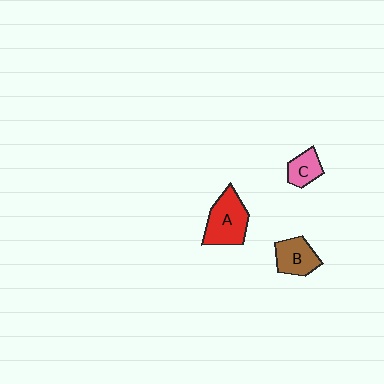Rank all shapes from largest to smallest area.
From largest to smallest: A (red), B (brown), C (pink).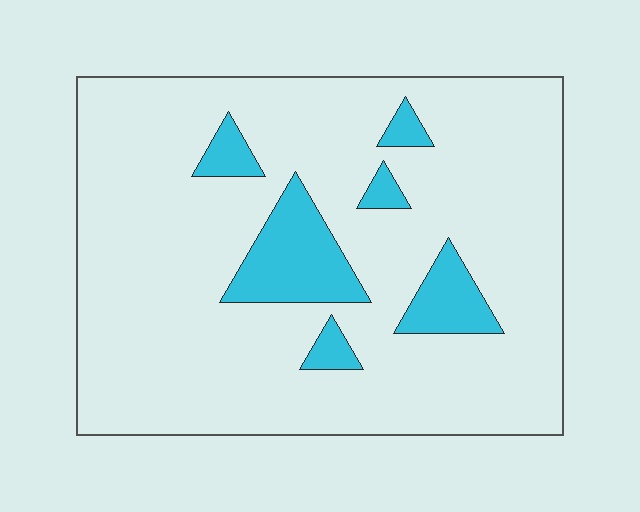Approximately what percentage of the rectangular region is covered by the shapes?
Approximately 15%.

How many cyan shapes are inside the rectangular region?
6.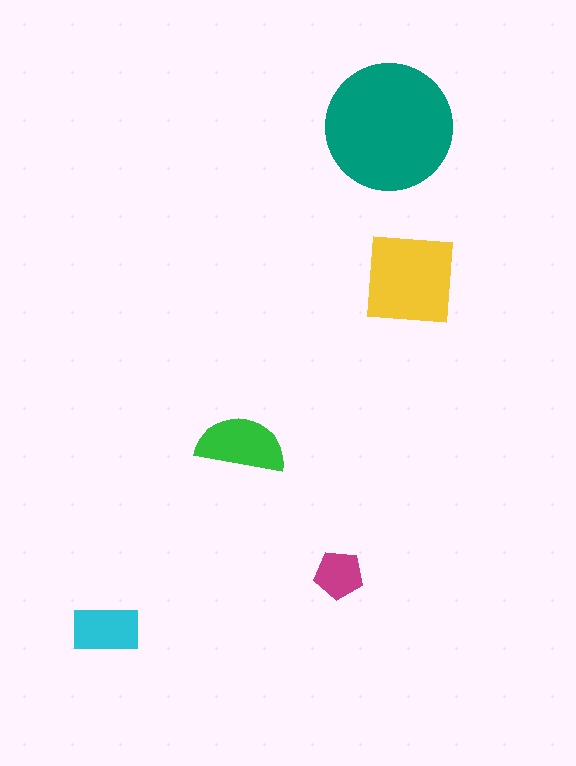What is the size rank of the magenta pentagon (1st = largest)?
5th.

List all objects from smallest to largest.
The magenta pentagon, the cyan rectangle, the green semicircle, the yellow square, the teal circle.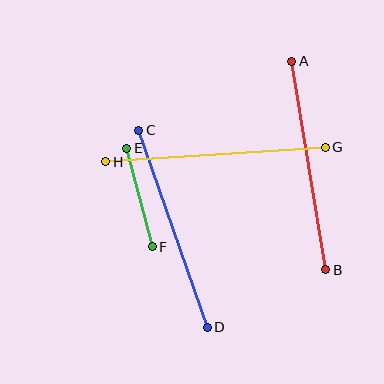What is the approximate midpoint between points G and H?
The midpoint is at approximately (216, 155) pixels.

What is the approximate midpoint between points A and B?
The midpoint is at approximately (309, 165) pixels.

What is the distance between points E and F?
The distance is approximately 101 pixels.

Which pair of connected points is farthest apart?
Points G and H are farthest apart.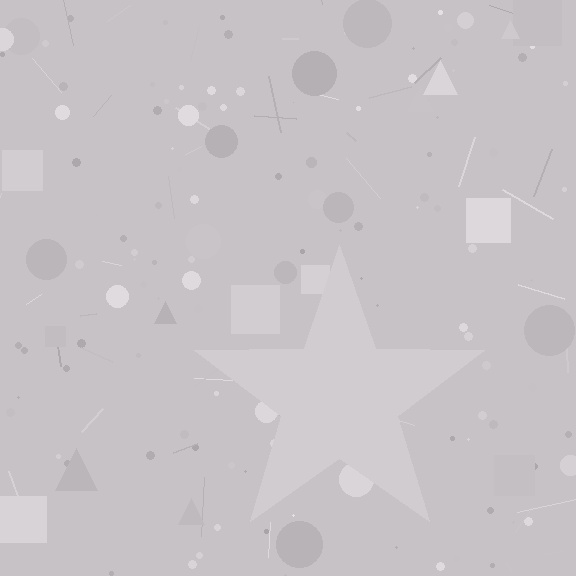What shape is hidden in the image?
A star is hidden in the image.